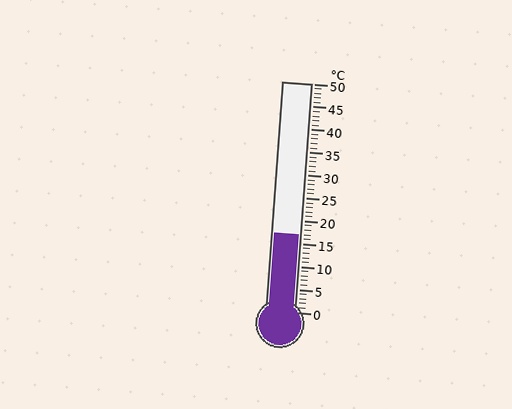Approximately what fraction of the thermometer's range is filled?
The thermometer is filled to approximately 35% of its range.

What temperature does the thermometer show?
The thermometer shows approximately 17°C.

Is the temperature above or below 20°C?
The temperature is below 20°C.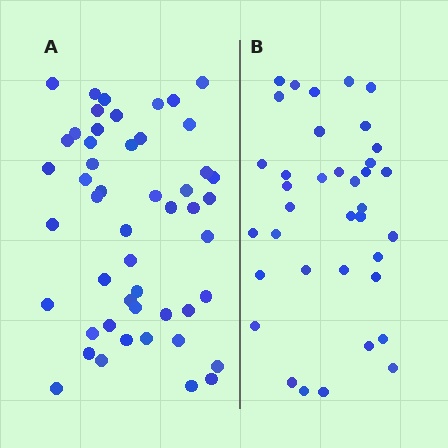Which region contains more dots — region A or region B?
Region A (the left region) has more dots.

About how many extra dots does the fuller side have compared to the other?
Region A has approximately 15 more dots than region B.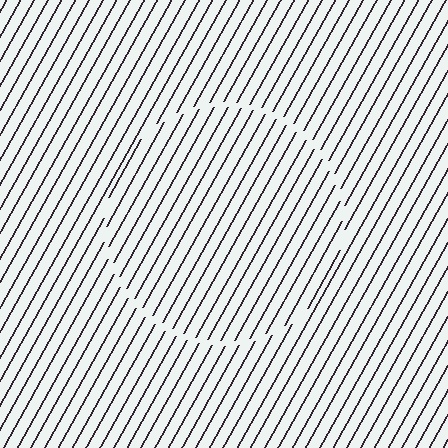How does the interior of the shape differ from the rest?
The interior of the shape contains the same grating, shifted by half a period — the contour is defined by the phase discontinuity where line-ends from the inner and outer gratings abut.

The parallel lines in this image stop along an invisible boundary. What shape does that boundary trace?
An illusory circle. The interior of the shape contains the same grating, shifted by half a period — the contour is defined by the phase discontinuity where line-ends from the inner and outer gratings abut.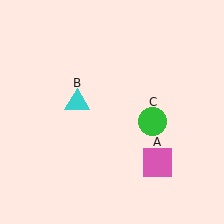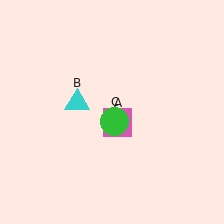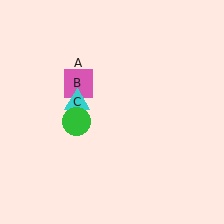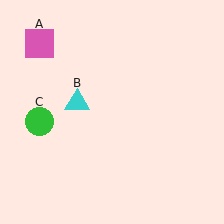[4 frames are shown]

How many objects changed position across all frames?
2 objects changed position: pink square (object A), green circle (object C).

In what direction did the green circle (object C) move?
The green circle (object C) moved left.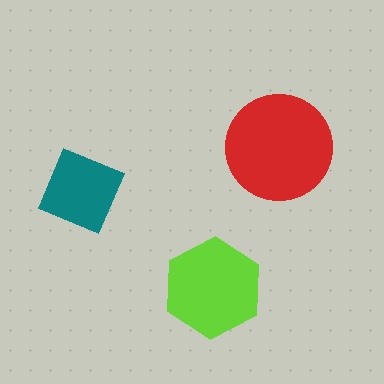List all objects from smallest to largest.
The teal square, the lime hexagon, the red circle.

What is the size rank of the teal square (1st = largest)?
3rd.